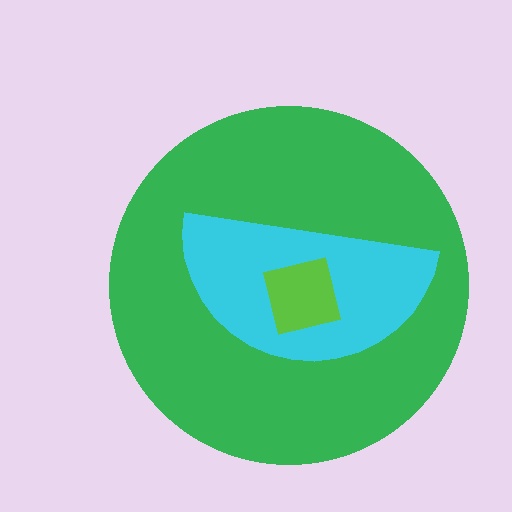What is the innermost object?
The lime square.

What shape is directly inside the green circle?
The cyan semicircle.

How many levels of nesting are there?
3.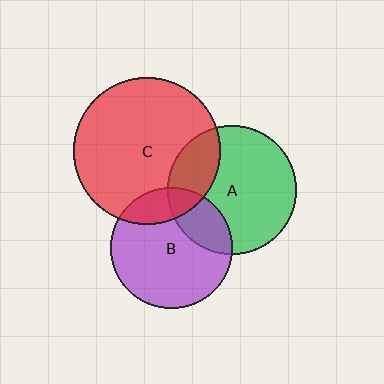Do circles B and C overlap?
Yes.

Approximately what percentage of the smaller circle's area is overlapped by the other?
Approximately 20%.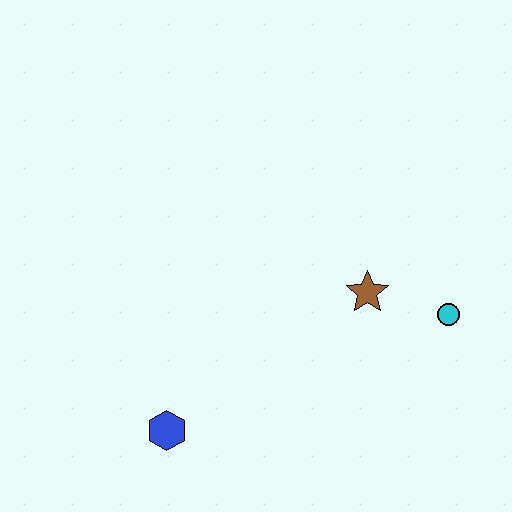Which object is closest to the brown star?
The cyan circle is closest to the brown star.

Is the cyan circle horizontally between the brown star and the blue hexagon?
No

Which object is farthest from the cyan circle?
The blue hexagon is farthest from the cyan circle.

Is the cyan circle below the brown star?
Yes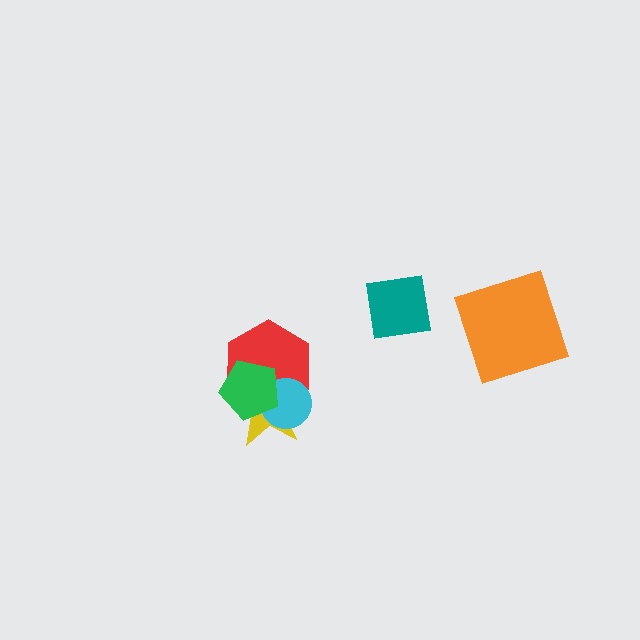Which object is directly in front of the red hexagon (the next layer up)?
The yellow star is directly in front of the red hexagon.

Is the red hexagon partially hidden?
Yes, it is partially covered by another shape.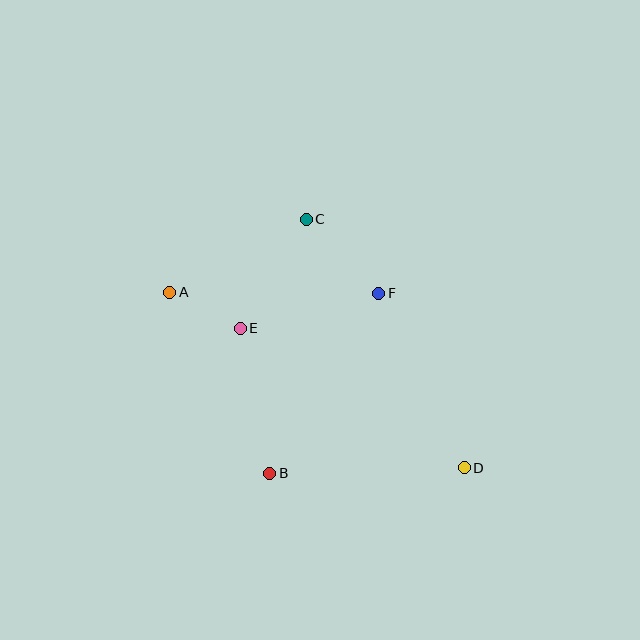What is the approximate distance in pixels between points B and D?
The distance between B and D is approximately 194 pixels.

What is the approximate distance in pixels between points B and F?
The distance between B and F is approximately 210 pixels.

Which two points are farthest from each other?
Points A and D are farthest from each other.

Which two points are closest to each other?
Points A and E are closest to each other.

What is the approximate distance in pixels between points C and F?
The distance between C and F is approximately 103 pixels.